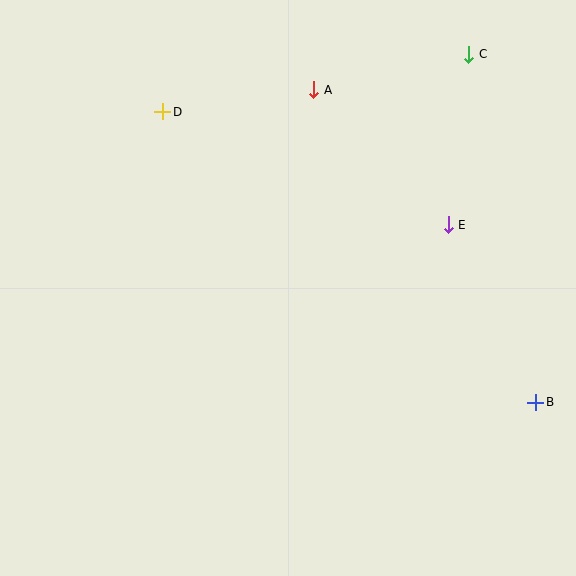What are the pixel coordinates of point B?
Point B is at (536, 402).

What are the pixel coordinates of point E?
Point E is at (448, 225).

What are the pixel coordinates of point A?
Point A is at (314, 90).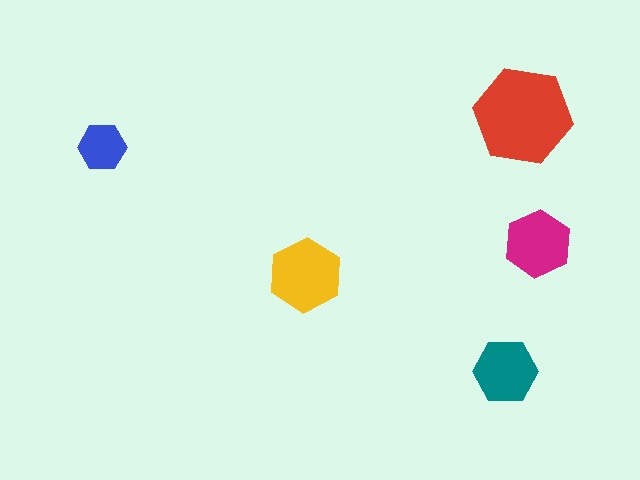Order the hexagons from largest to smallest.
the red one, the yellow one, the magenta one, the teal one, the blue one.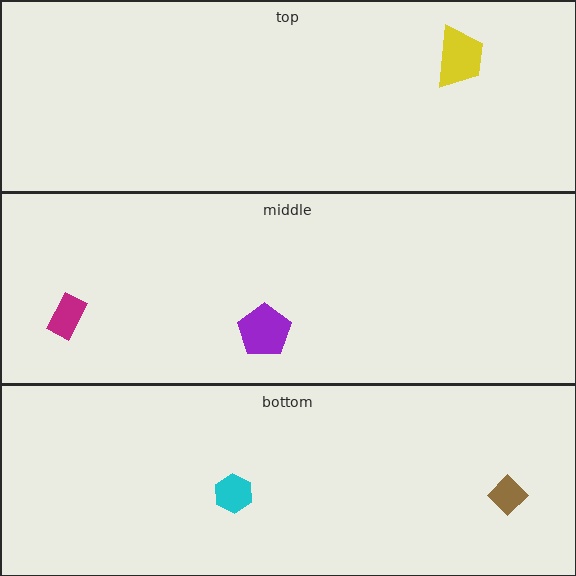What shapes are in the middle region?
The magenta rectangle, the purple pentagon.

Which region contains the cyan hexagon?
The bottom region.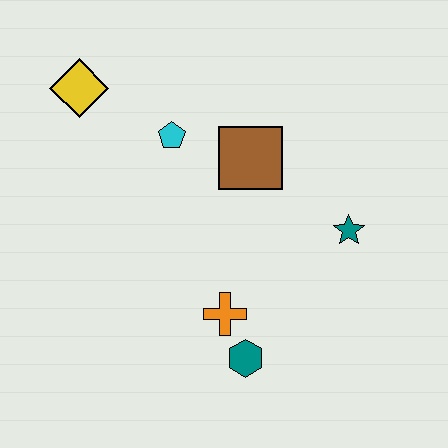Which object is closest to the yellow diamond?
The cyan pentagon is closest to the yellow diamond.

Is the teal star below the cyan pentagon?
Yes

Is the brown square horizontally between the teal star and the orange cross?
Yes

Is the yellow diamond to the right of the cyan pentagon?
No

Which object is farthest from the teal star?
The yellow diamond is farthest from the teal star.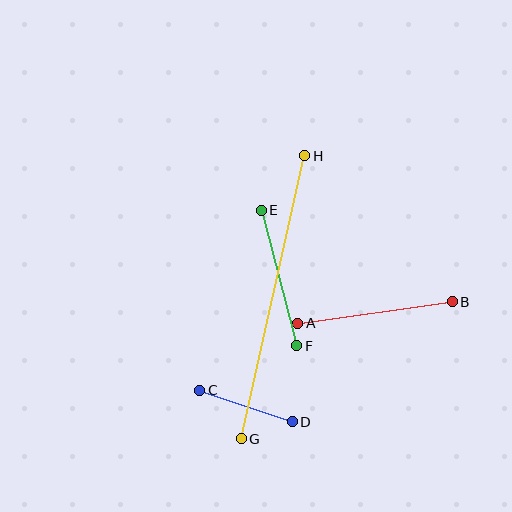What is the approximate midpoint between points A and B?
The midpoint is at approximately (375, 312) pixels.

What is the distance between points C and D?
The distance is approximately 98 pixels.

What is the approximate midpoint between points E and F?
The midpoint is at approximately (279, 278) pixels.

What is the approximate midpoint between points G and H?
The midpoint is at approximately (273, 297) pixels.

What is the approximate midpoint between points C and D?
The midpoint is at approximately (246, 406) pixels.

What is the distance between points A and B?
The distance is approximately 156 pixels.